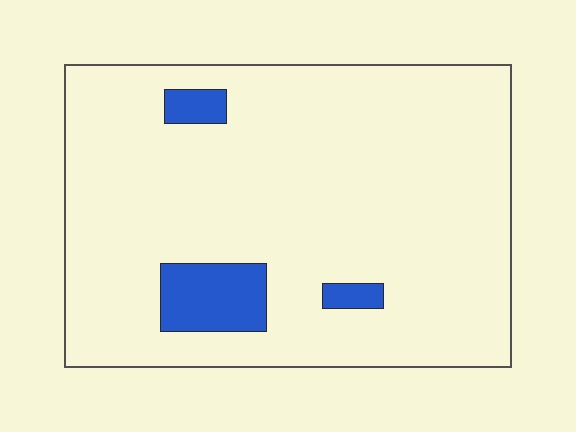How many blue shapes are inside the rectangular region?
3.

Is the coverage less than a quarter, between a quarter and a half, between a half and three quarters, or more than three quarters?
Less than a quarter.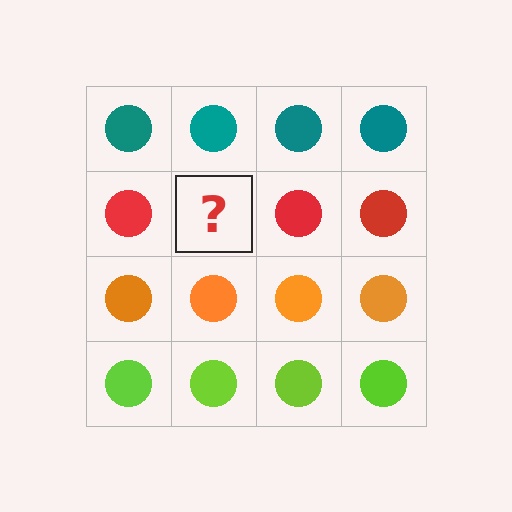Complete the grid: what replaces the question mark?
The question mark should be replaced with a red circle.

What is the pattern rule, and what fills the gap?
The rule is that each row has a consistent color. The gap should be filled with a red circle.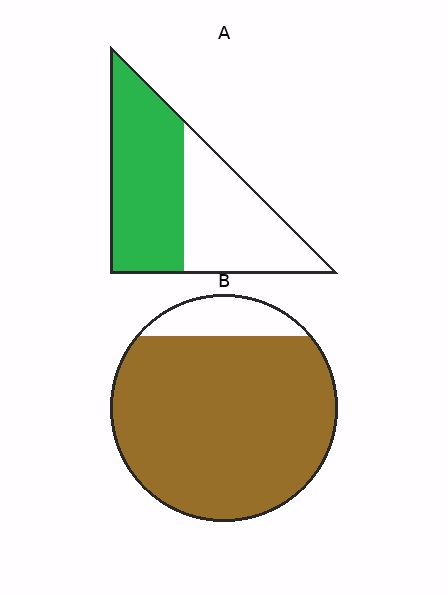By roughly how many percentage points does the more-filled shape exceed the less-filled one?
By roughly 35 percentage points (B over A).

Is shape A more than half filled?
Yes.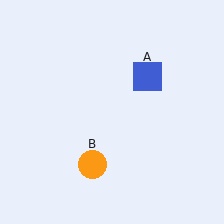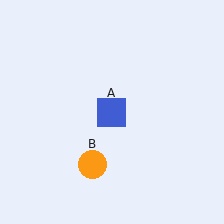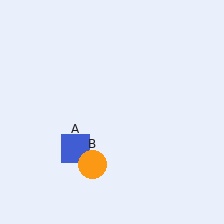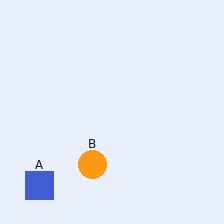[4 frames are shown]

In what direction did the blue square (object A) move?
The blue square (object A) moved down and to the left.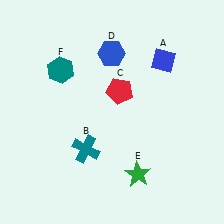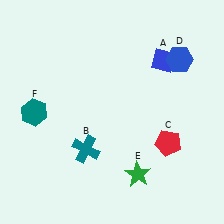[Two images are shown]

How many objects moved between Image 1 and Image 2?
3 objects moved between the two images.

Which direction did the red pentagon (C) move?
The red pentagon (C) moved down.